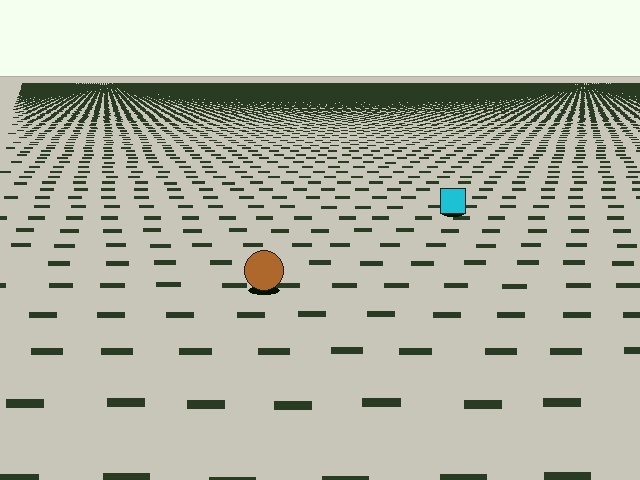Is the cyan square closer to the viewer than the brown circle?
No. The brown circle is closer — you can tell from the texture gradient: the ground texture is coarser near it.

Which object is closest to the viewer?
The brown circle is closest. The texture marks near it are larger and more spread out.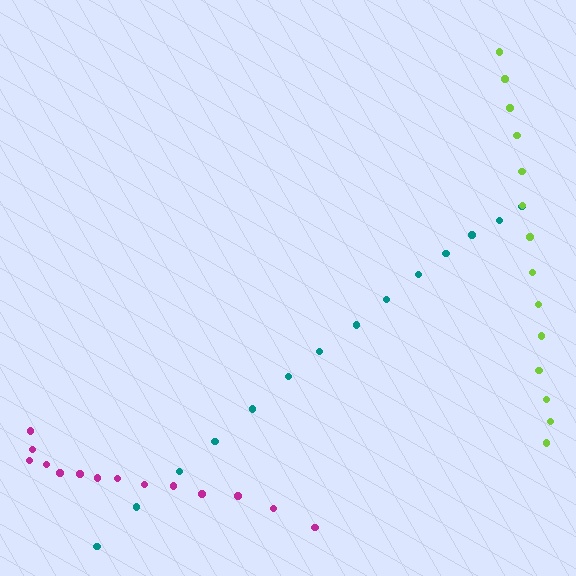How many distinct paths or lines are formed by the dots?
There are 3 distinct paths.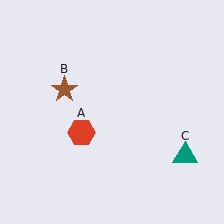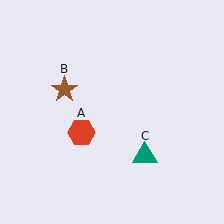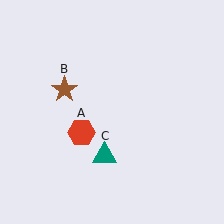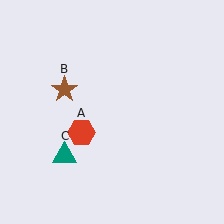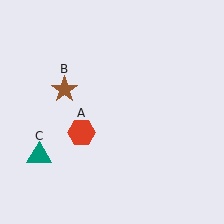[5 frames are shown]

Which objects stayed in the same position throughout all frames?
Red hexagon (object A) and brown star (object B) remained stationary.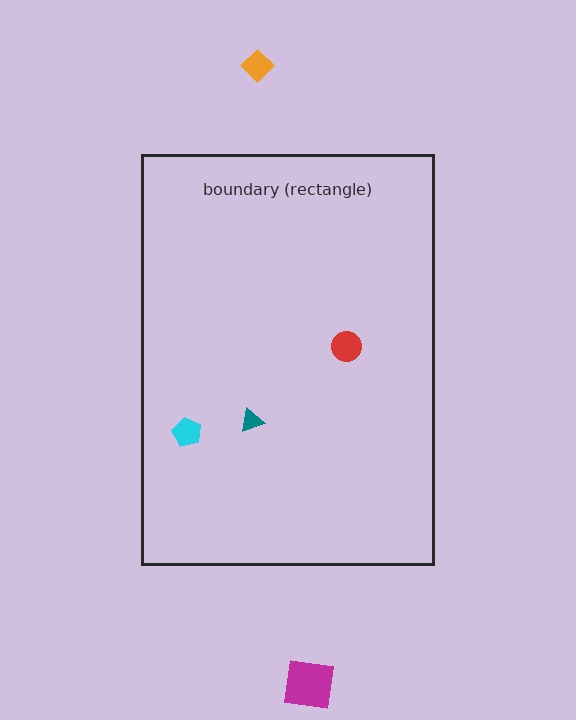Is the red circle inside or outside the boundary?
Inside.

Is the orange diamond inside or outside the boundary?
Outside.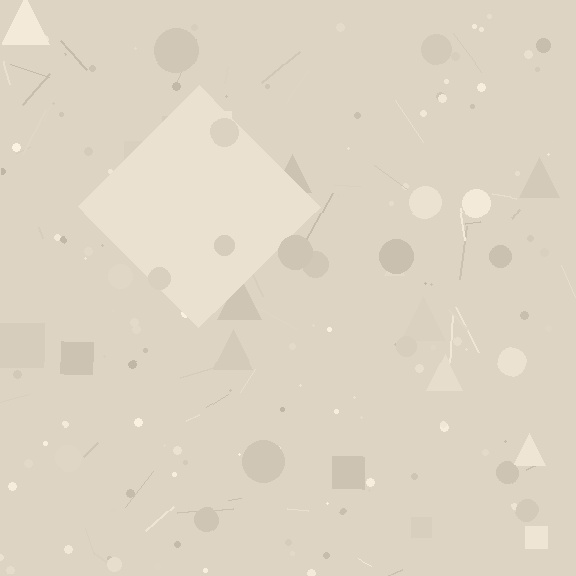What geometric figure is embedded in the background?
A diamond is embedded in the background.